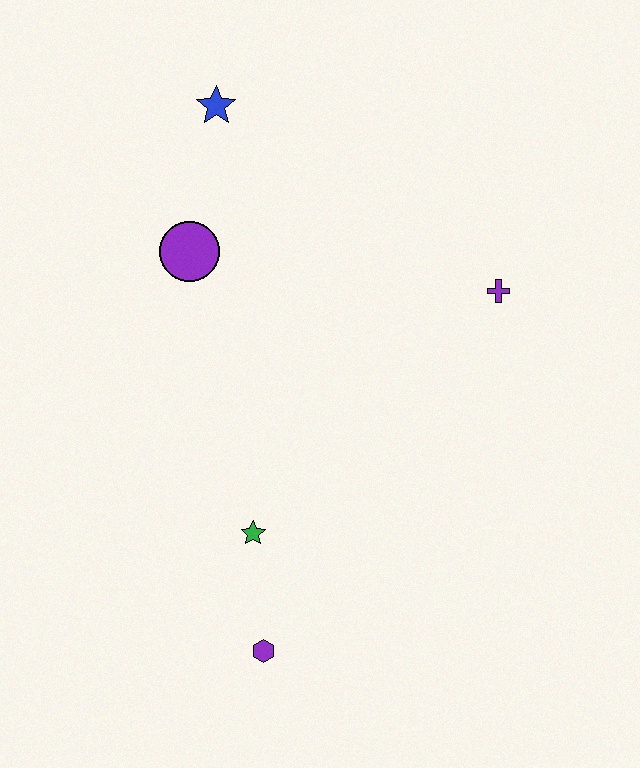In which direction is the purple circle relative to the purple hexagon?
The purple circle is above the purple hexagon.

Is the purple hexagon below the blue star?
Yes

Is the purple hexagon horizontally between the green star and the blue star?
No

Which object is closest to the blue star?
The purple circle is closest to the blue star.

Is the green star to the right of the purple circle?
Yes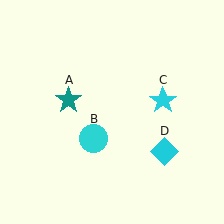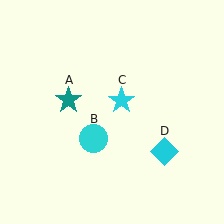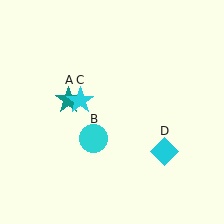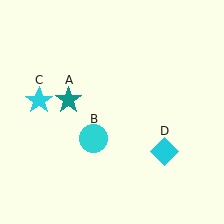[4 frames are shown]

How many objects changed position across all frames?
1 object changed position: cyan star (object C).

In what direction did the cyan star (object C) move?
The cyan star (object C) moved left.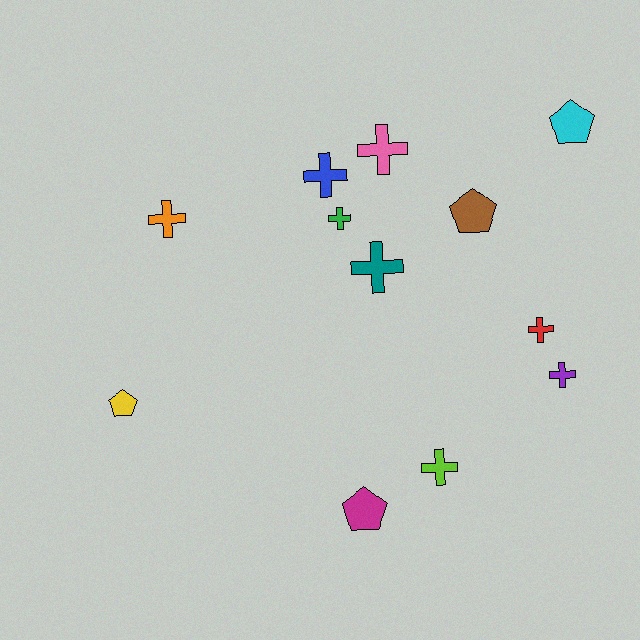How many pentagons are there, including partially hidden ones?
There are 4 pentagons.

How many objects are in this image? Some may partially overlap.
There are 12 objects.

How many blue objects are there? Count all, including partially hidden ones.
There is 1 blue object.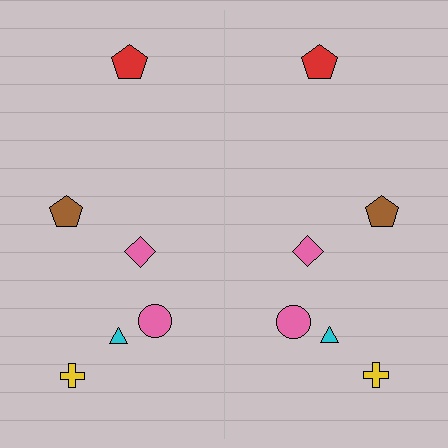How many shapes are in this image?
There are 12 shapes in this image.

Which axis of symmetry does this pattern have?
The pattern has a vertical axis of symmetry running through the center of the image.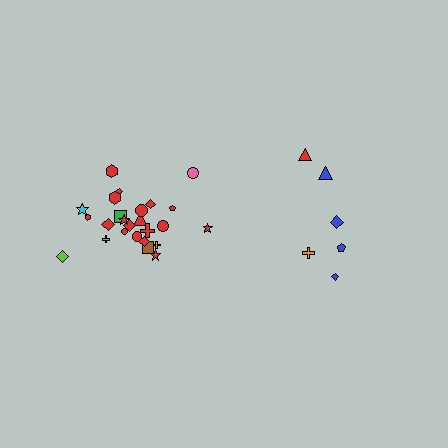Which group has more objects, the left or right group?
The left group.